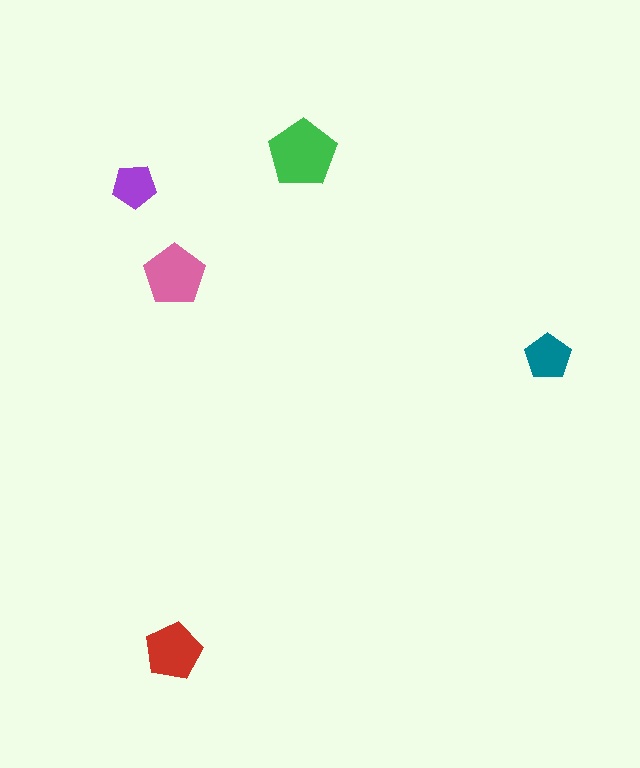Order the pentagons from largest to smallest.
the green one, the pink one, the red one, the teal one, the purple one.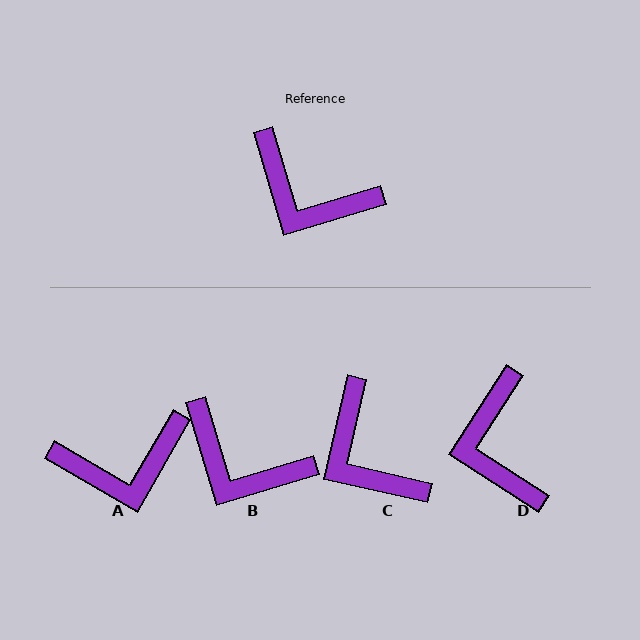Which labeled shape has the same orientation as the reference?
B.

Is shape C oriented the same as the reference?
No, it is off by about 29 degrees.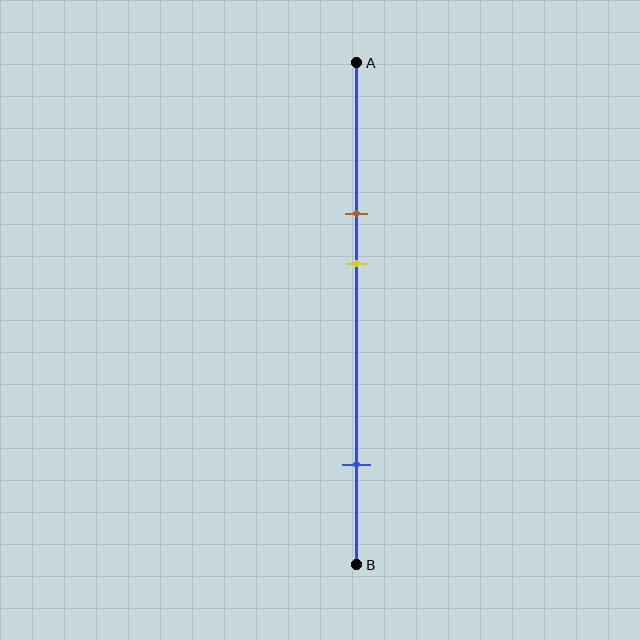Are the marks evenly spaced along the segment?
No, the marks are not evenly spaced.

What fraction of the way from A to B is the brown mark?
The brown mark is approximately 30% (0.3) of the way from A to B.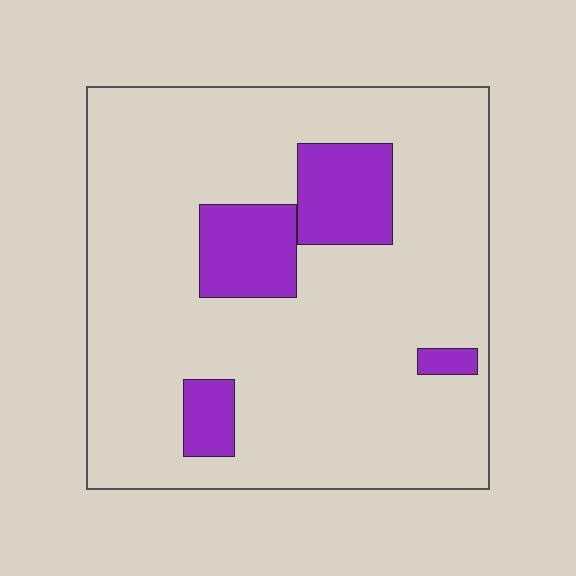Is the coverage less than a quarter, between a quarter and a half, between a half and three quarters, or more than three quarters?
Less than a quarter.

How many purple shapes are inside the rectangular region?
4.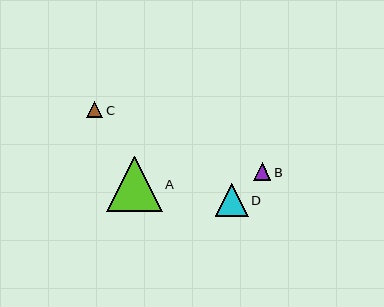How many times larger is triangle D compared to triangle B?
Triangle D is approximately 1.9 times the size of triangle B.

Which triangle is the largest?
Triangle A is the largest with a size of approximately 55 pixels.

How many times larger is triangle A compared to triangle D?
Triangle A is approximately 1.7 times the size of triangle D.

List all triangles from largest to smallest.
From largest to smallest: A, D, B, C.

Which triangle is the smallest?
Triangle C is the smallest with a size of approximately 16 pixels.